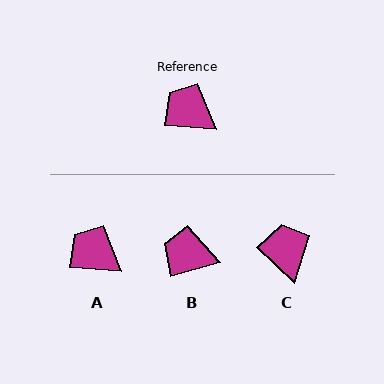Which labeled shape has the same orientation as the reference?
A.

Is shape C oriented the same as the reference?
No, it is off by about 39 degrees.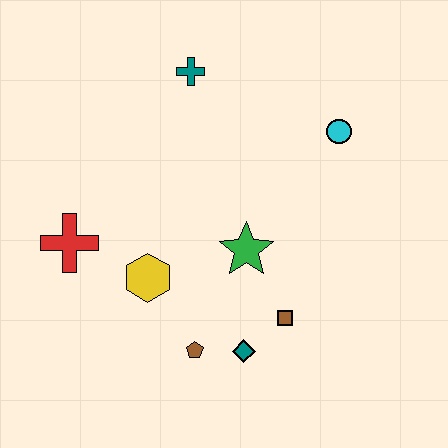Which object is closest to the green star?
The brown square is closest to the green star.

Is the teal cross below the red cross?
No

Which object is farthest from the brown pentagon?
The teal cross is farthest from the brown pentagon.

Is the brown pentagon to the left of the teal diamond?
Yes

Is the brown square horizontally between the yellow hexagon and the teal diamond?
No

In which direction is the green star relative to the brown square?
The green star is above the brown square.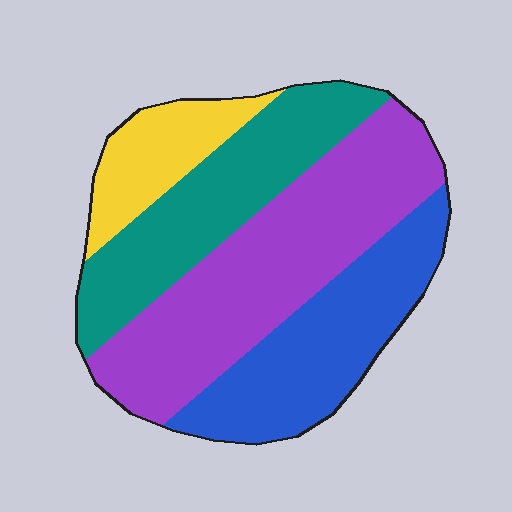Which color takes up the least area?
Yellow, at roughly 10%.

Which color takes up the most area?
Purple, at roughly 40%.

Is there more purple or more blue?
Purple.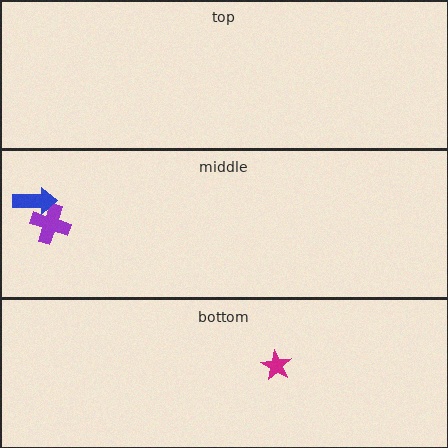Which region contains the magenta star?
The bottom region.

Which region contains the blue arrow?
The middle region.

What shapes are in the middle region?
The purple cross, the blue arrow.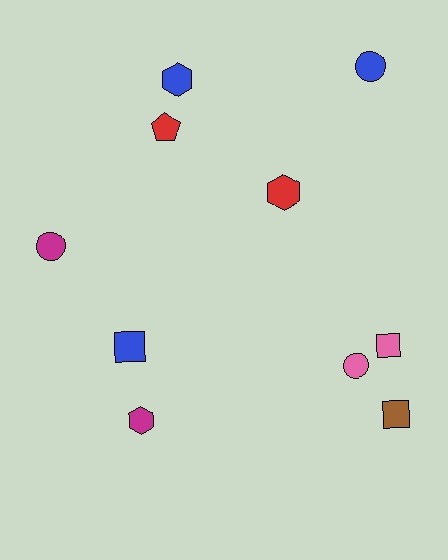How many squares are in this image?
There are 3 squares.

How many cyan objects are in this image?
There are no cyan objects.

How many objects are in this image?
There are 10 objects.